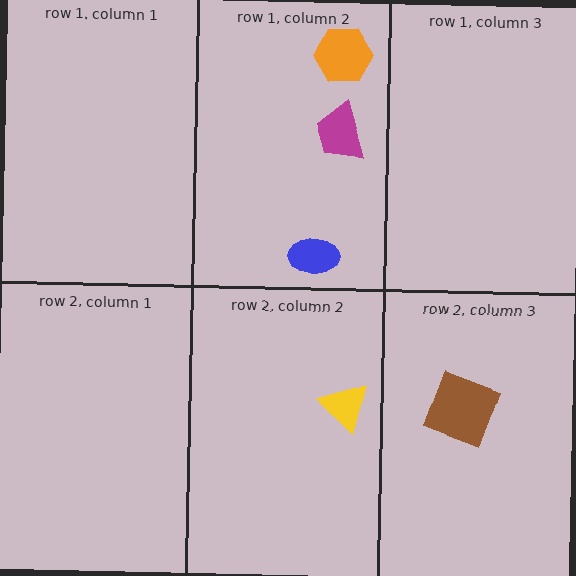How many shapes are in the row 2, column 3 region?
1.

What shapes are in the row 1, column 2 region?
The orange hexagon, the blue ellipse, the magenta trapezoid.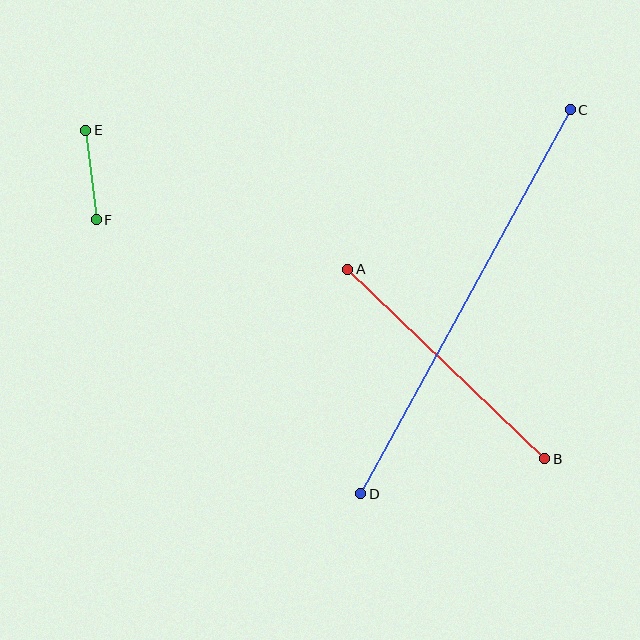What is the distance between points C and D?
The distance is approximately 437 pixels.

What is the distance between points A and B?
The distance is approximately 273 pixels.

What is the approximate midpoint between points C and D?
The midpoint is at approximately (466, 302) pixels.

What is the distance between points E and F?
The distance is approximately 90 pixels.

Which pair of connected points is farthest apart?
Points C and D are farthest apart.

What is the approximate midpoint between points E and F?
The midpoint is at approximately (91, 175) pixels.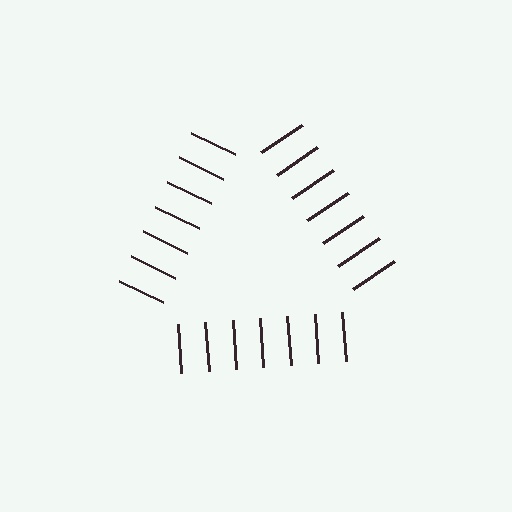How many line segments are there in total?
21 — 7 along each of the 3 edges.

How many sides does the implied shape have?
3 sides — the line-ends trace a triangle.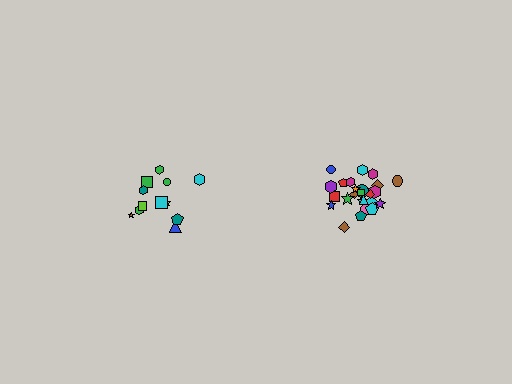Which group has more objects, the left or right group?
The right group.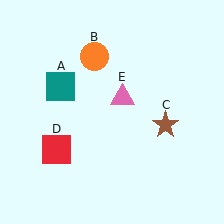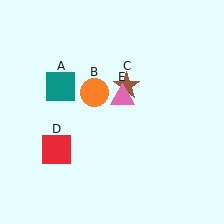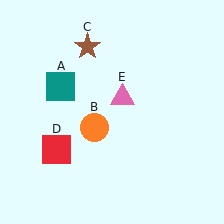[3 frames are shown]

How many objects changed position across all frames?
2 objects changed position: orange circle (object B), brown star (object C).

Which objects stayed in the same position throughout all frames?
Teal square (object A) and red square (object D) and pink triangle (object E) remained stationary.